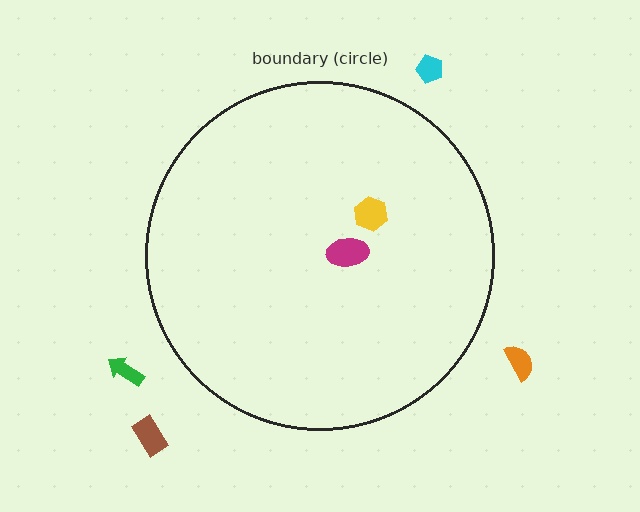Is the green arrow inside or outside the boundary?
Outside.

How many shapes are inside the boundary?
2 inside, 4 outside.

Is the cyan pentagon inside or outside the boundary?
Outside.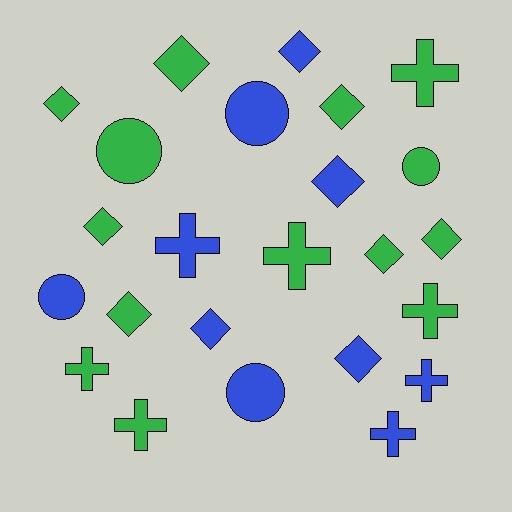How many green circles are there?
There are 2 green circles.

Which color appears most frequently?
Green, with 14 objects.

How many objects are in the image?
There are 24 objects.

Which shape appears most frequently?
Diamond, with 11 objects.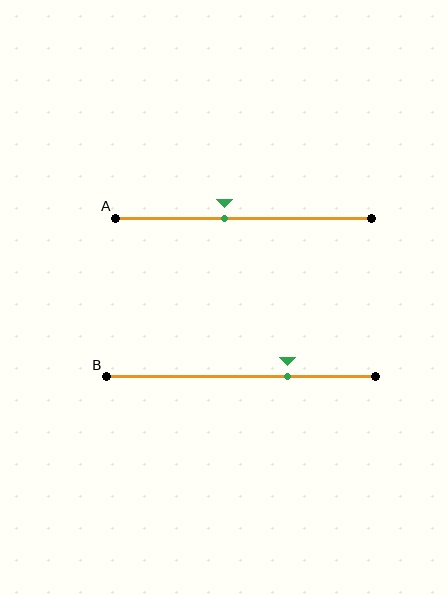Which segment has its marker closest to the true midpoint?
Segment A has its marker closest to the true midpoint.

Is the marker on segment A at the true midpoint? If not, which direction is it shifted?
No, the marker on segment A is shifted to the left by about 7% of the segment length.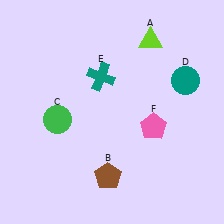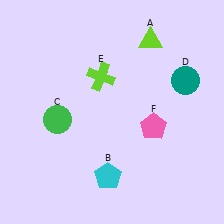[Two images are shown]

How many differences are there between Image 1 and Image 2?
There are 2 differences between the two images.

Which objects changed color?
B changed from brown to cyan. E changed from teal to lime.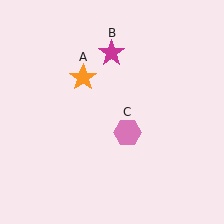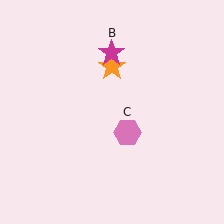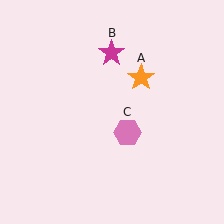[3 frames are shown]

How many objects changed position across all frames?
1 object changed position: orange star (object A).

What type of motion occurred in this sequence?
The orange star (object A) rotated clockwise around the center of the scene.